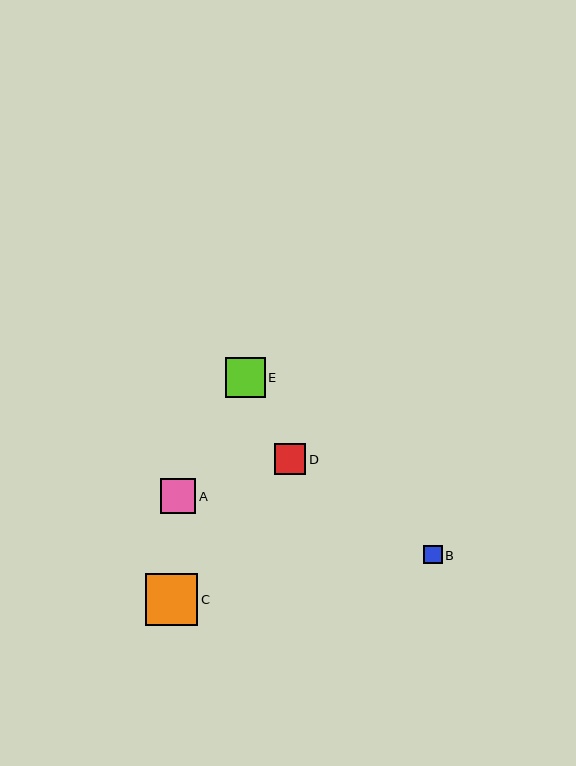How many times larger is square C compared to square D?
Square C is approximately 1.7 times the size of square D.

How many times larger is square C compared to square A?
Square C is approximately 1.5 times the size of square A.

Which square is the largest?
Square C is the largest with a size of approximately 52 pixels.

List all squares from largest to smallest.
From largest to smallest: C, E, A, D, B.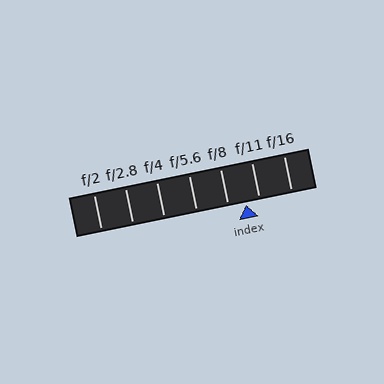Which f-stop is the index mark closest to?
The index mark is closest to f/11.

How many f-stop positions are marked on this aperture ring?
There are 7 f-stop positions marked.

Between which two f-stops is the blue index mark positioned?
The index mark is between f/8 and f/11.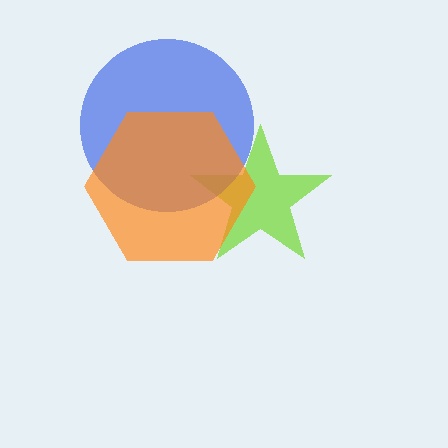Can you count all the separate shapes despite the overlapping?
Yes, there are 3 separate shapes.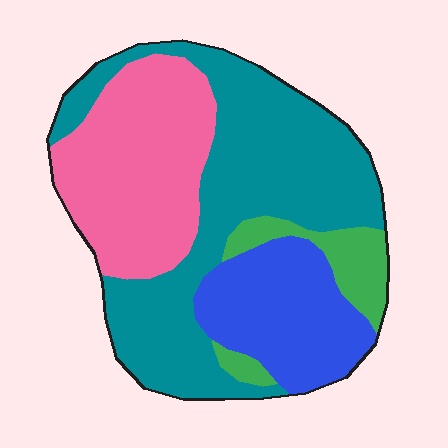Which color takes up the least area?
Green, at roughly 10%.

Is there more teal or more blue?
Teal.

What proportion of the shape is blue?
Blue takes up less than a quarter of the shape.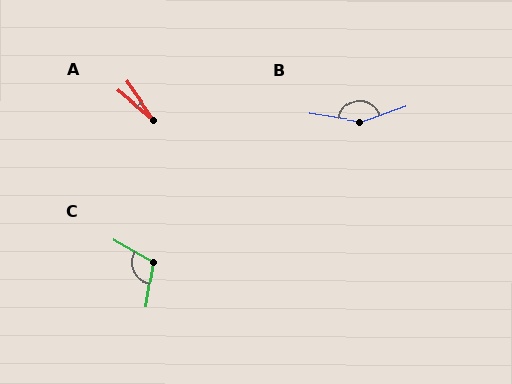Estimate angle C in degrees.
Approximately 112 degrees.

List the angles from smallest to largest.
A (15°), C (112°), B (153°).